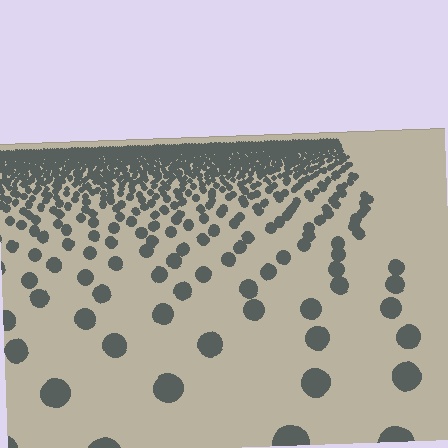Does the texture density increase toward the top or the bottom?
Density increases toward the top.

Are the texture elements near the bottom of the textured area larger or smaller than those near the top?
Larger. Near the bottom, elements are closer to the viewer and appear at a bigger on-screen size.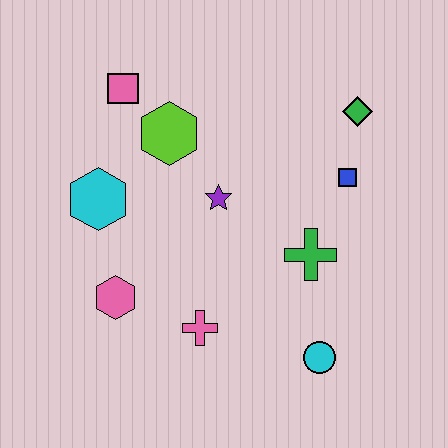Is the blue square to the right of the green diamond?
No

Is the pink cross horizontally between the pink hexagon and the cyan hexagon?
No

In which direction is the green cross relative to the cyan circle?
The green cross is above the cyan circle.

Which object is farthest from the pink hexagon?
The green diamond is farthest from the pink hexagon.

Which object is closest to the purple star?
The lime hexagon is closest to the purple star.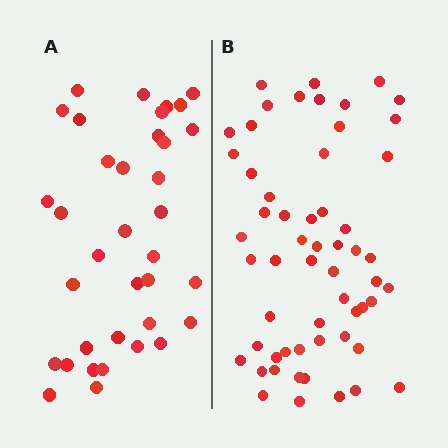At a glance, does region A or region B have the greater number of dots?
Region B (the right region) has more dots.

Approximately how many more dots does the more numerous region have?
Region B has approximately 20 more dots than region A.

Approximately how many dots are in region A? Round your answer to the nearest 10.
About 40 dots. (The exact count is 36, which rounds to 40.)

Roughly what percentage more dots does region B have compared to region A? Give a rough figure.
About 60% more.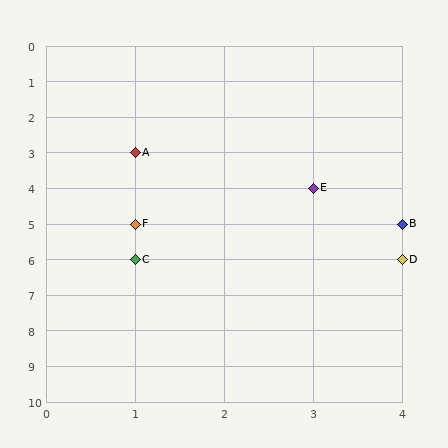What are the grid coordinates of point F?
Point F is at grid coordinates (1, 5).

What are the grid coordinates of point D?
Point D is at grid coordinates (4, 6).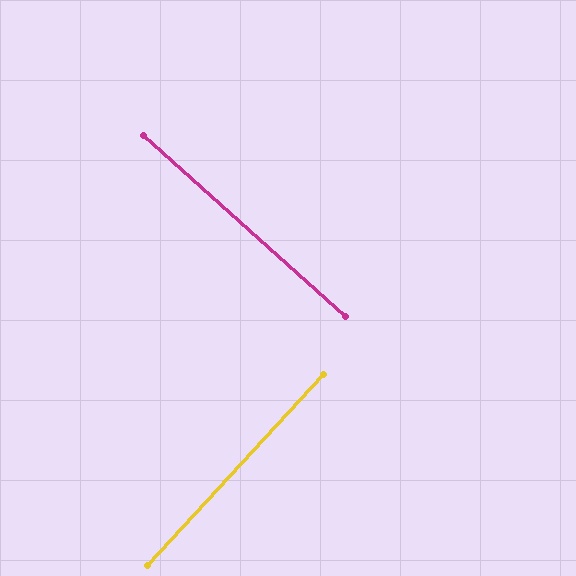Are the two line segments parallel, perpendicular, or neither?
Perpendicular — they meet at approximately 89°.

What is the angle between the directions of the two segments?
Approximately 89 degrees.